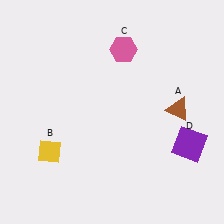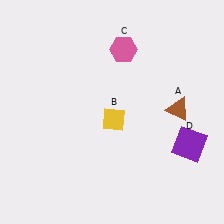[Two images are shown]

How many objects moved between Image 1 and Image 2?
1 object moved between the two images.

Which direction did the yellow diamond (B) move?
The yellow diamond (B) moved right.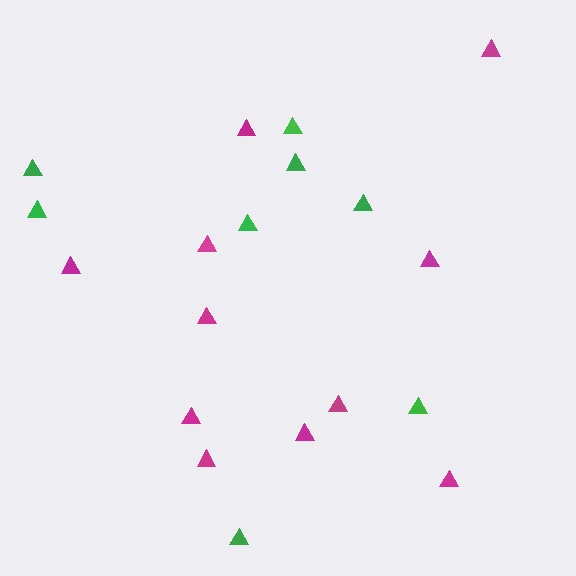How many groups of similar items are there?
There are 2 groups: one group of green triangles (8) and one group of magenta triangles (11).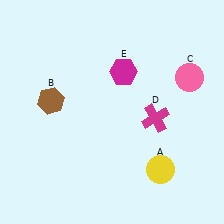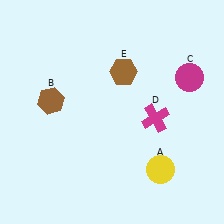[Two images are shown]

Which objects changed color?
C changed from pink to magenta. E changed from magenta to brown.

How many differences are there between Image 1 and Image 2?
There are 2 differences between the two images.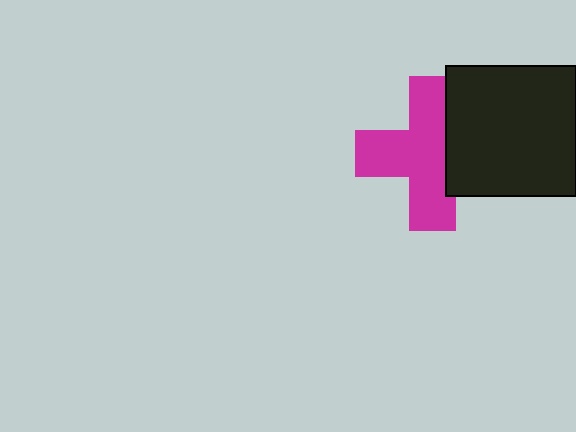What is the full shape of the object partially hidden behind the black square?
The partially hidden object is a magenta cross.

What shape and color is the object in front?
The object in front is a black square.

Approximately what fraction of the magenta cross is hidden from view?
Roughly 31% of the magenta cross is hidden behind the black square.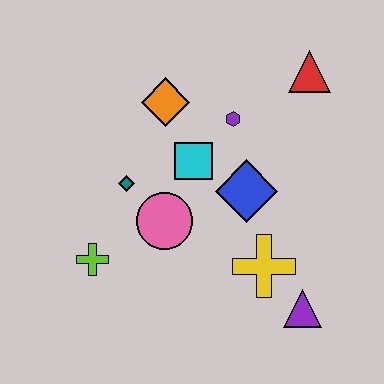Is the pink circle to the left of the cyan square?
Yes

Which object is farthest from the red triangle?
The lime cross is farthest from the red triangle.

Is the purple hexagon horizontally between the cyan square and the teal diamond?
No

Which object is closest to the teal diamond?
The pink circle is closest to the teal diamond.